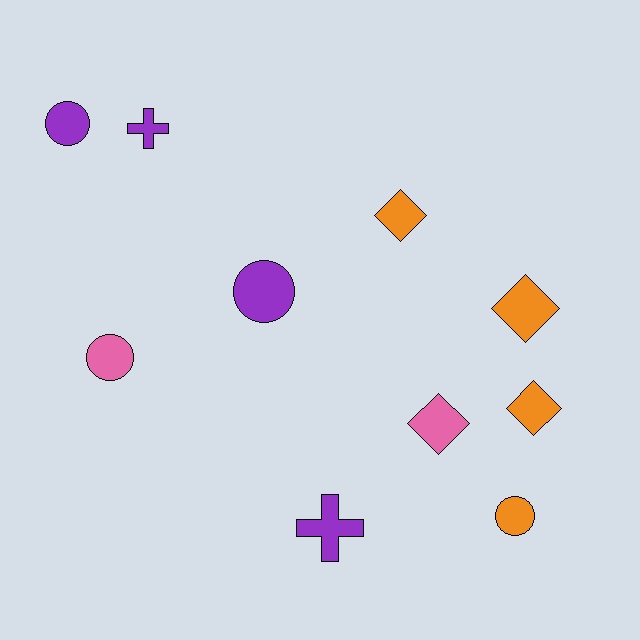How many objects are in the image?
There are 10 objects.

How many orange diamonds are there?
There are 3 orange diamonds.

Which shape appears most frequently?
Diamond, with 4 objects.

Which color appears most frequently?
Purple, with 4 objects.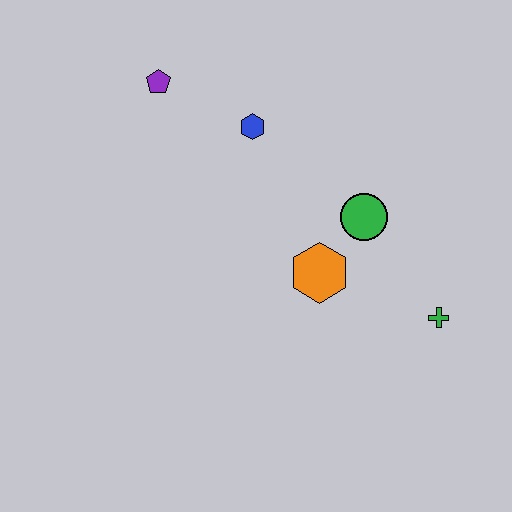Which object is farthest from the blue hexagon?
The green cross is farthest from the blue hexagon.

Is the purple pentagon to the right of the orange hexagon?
No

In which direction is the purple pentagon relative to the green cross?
The purple pentagon is to the left of the green cross.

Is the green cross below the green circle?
Yes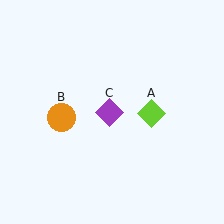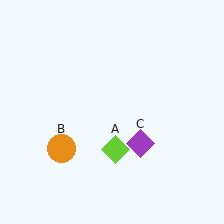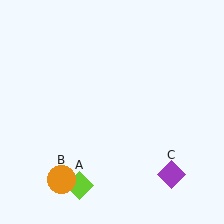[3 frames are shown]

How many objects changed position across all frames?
3 objects changed position: lime diamond (object A), orange circle (object B), purple diamond (object C).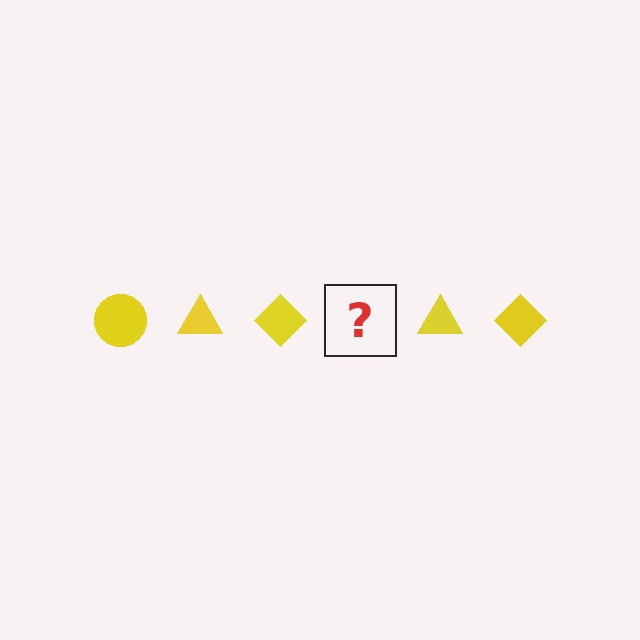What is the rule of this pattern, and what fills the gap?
The rule is that the pattern cycles through circle, triangle, diamond shapes in yellow. The gap should be filled with a yellow circle.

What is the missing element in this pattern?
The missing element is a yellow circle.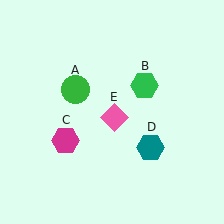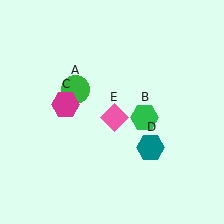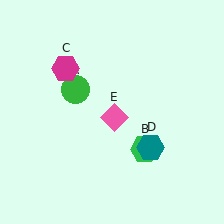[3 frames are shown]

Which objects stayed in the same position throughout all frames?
Green circle (object A) and teal hexagon (object D) and pink diamond (object E) remained stationary.